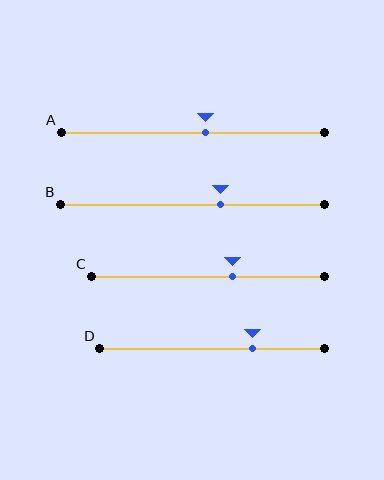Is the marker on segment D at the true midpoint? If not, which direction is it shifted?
No, the marker on segment D is shifted to the right by about 18% of the segment length.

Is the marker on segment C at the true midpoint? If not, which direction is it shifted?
No, the marker on segment C is shifted to the right by about 11% of the segment length.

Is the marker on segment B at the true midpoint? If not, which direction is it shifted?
No, the marker on segment B is shifted to the right by about 11% of the segment length.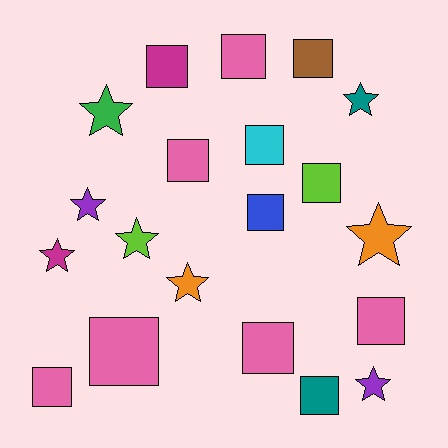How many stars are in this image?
There are 8 stars.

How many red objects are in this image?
There are no red objects.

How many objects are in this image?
There are 20 objects.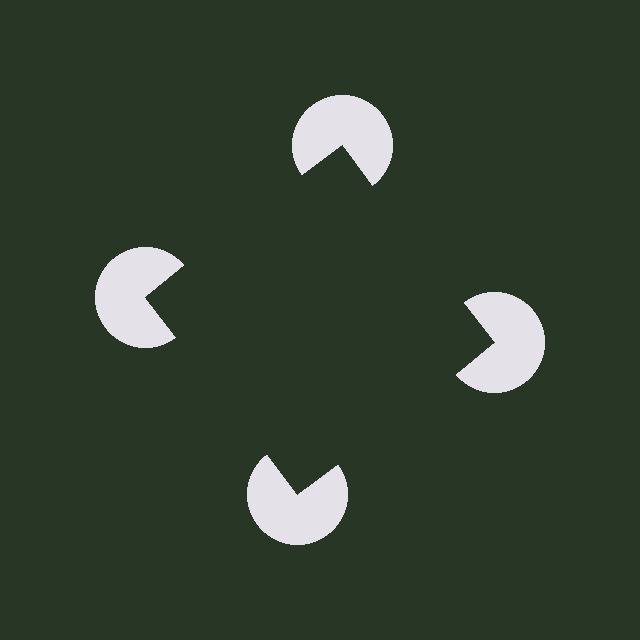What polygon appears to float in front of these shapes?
An illusory square — its edges are inferred from the aligned wedge cuts in the pac-man discs, not physically drawn.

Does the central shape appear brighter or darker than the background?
It typically appears slightly darker than the background, even though no actual brightness change is drawn.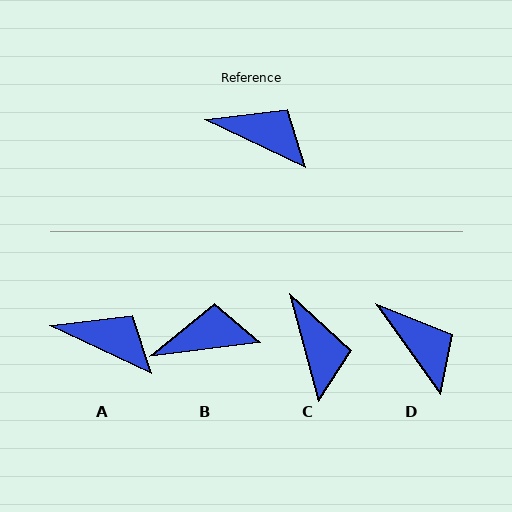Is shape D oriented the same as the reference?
No, it is off by about 29 degrees.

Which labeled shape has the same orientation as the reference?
A.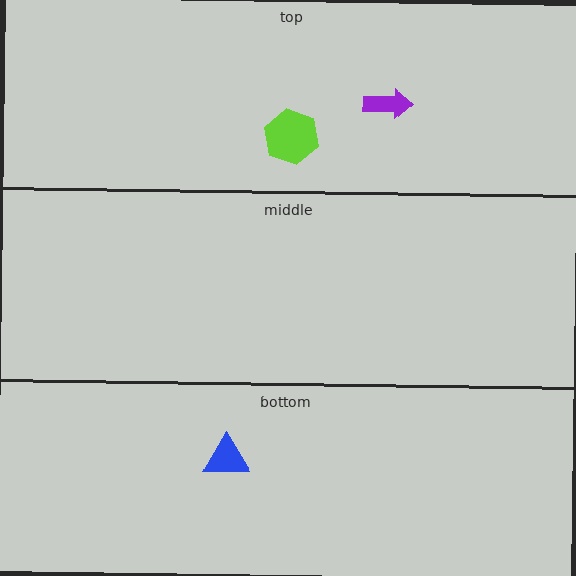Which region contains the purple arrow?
The top region.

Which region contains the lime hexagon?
The top region.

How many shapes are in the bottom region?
1.